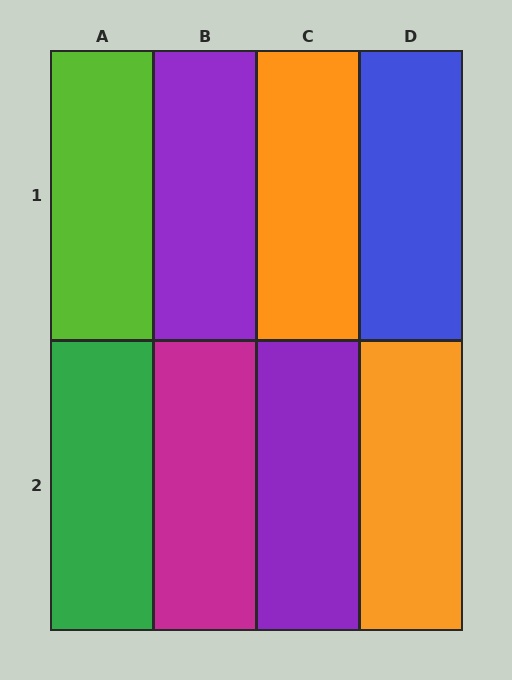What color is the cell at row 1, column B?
Purple.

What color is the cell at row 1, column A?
Lime.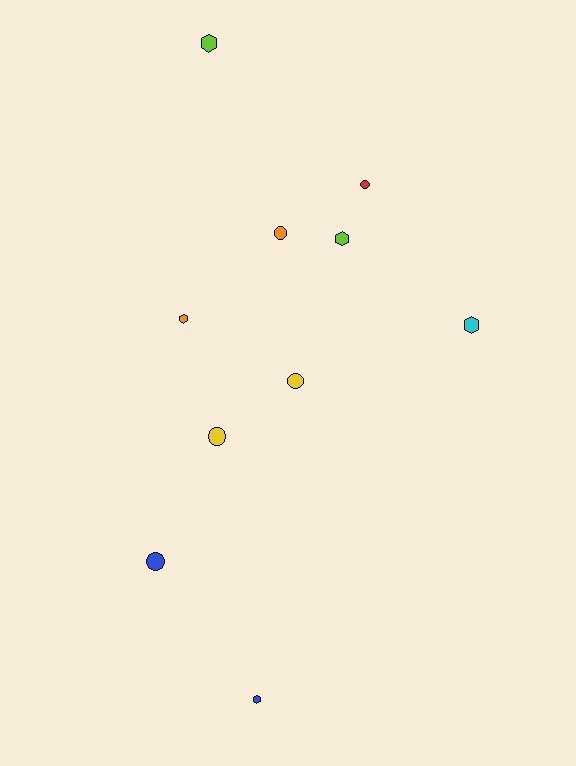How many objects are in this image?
There are 10 objects.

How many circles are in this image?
There are 5 circles.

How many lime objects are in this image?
There are 2 lime objects.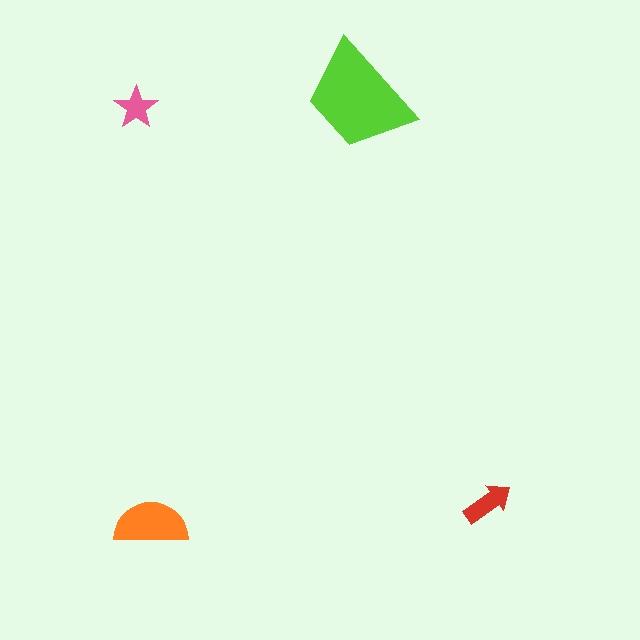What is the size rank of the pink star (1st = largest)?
4th.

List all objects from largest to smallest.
The lime trapezoid, the orange semicircle, the red arrow, the pink star.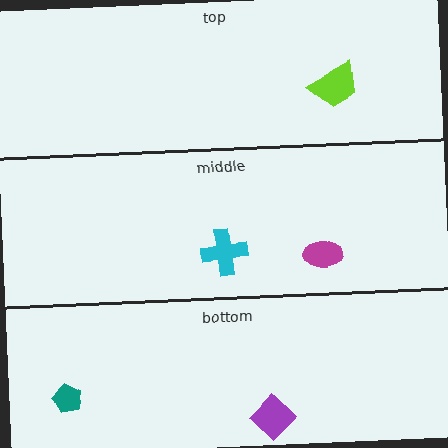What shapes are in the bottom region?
The teal pentagon, the purple diamond.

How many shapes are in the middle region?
2.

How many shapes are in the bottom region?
2.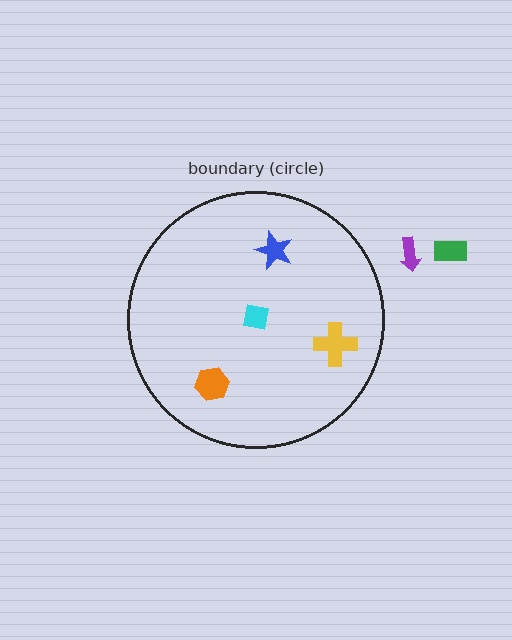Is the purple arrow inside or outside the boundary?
Outside.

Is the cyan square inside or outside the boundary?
Inside.